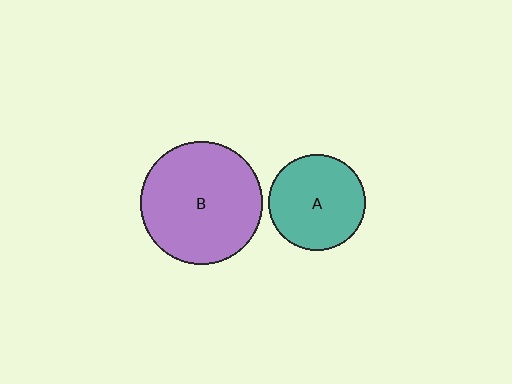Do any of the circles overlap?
No, none of the circles overlap.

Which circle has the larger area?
Circle B (purple).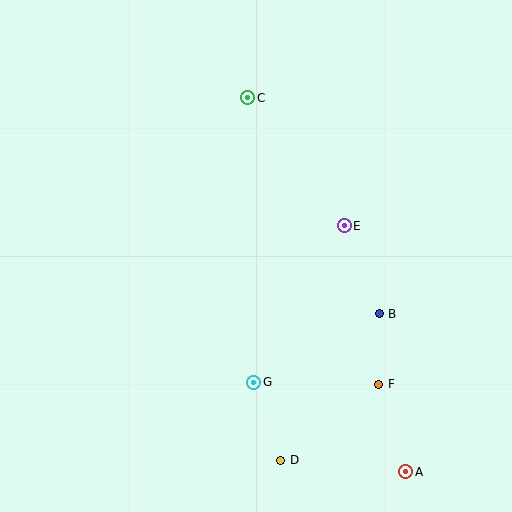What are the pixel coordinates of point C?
Point C is at (248, 98).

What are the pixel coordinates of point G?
Point G is at (254, 382).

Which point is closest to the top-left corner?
Point C is closest to the top-left corner.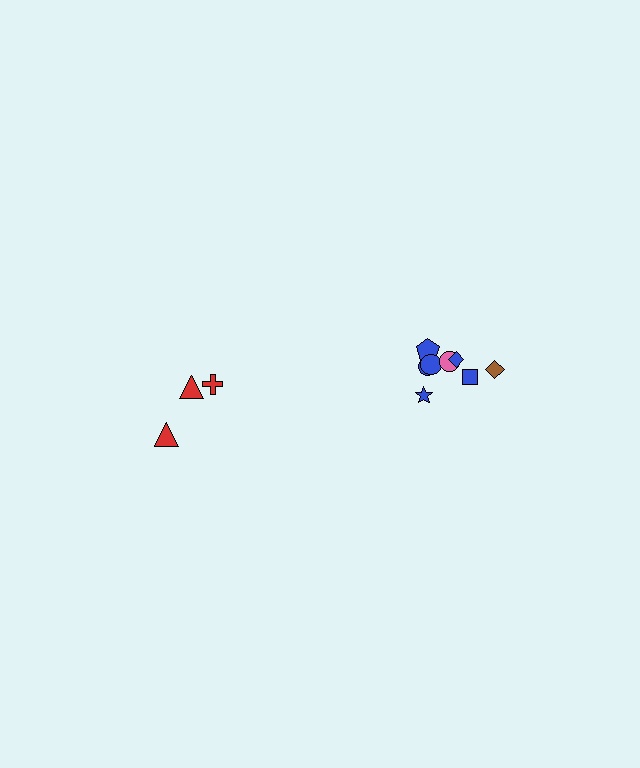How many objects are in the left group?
There are 3 objects.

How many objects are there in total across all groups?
There are 11 objects.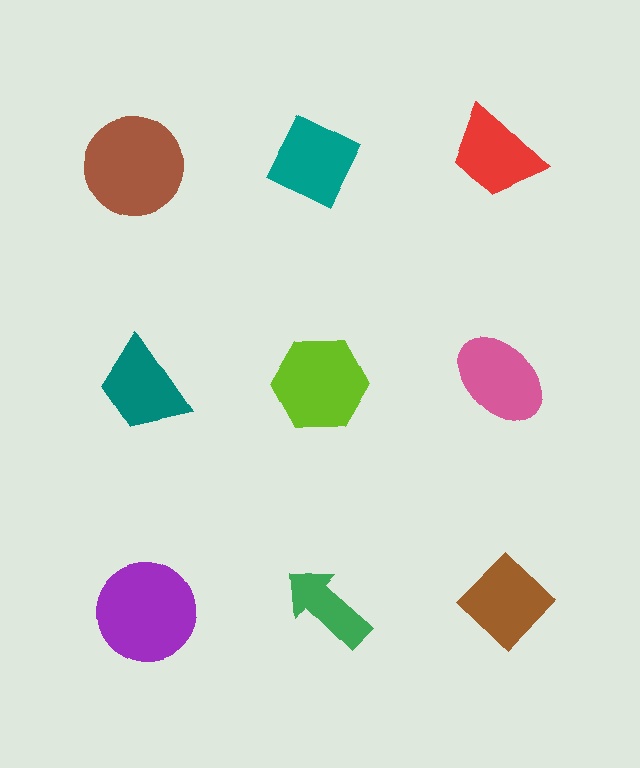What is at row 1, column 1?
A brown circle.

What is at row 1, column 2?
A teal diamond.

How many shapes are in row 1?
3 shapes.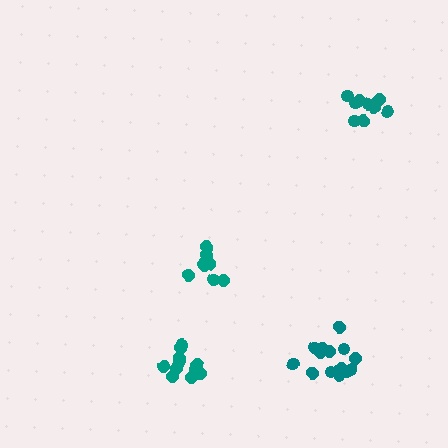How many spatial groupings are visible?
There are 4 spatial groupings.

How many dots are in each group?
Group 1: 14 dots, Group 2: 12 dots, Group 3: 10 dots, Group 4: 9 dots (45 total).